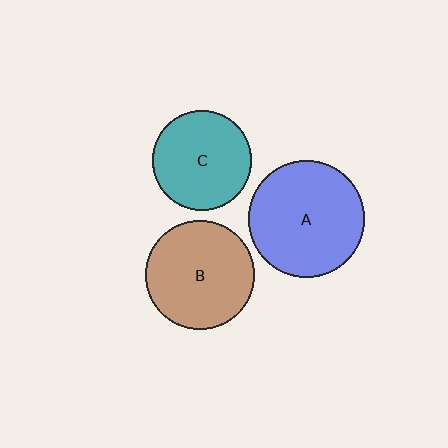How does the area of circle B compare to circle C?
Approximately 1.2 times.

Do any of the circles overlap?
No, none of the circles overlap.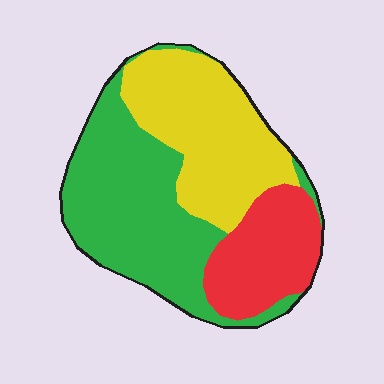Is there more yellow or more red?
Yellow.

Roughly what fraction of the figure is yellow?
Yellow covers around 35% of the figure.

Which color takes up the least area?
Red, at roughly 20%.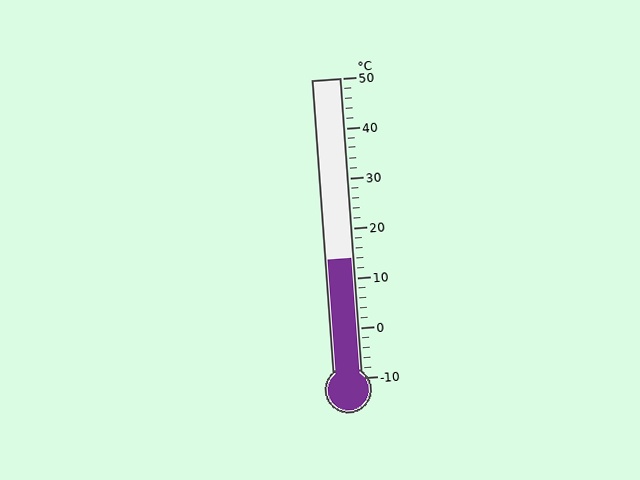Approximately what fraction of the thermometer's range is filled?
The thermometer is filled to approximately 40% of its range.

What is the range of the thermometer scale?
The thermometer scale ranges from -10°C to 50°C.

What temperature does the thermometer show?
The thermometer shows approximately 14°C.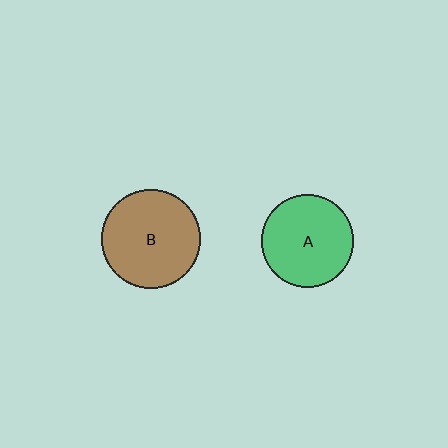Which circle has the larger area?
Circle B (brown).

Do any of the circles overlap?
No, none of the circles overlap.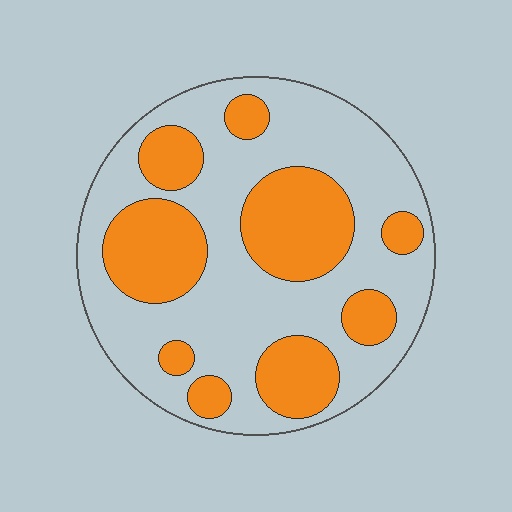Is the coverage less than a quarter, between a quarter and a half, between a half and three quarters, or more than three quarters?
Between a quarter and a half.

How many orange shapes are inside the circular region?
9.